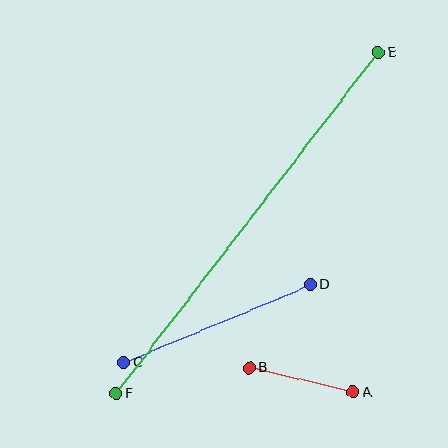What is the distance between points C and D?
The distance is approximately 202 pixels.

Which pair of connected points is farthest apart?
Points E and F are farthest apart.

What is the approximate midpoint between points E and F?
The midpoint is at approximately (247, 223) pixels.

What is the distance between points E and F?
The distance is approximately 431 pixels.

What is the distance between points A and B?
The distance is approximately 107 pixels.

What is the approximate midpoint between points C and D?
The midpoint is at approximately (217, 323) pixels.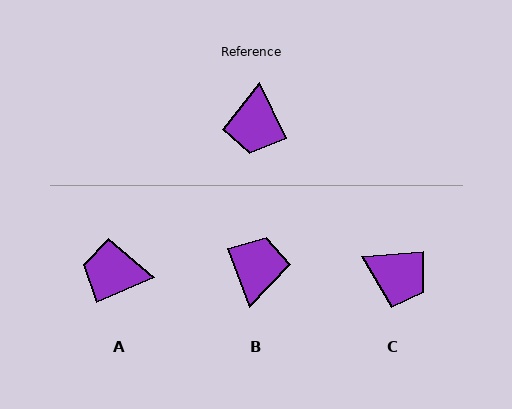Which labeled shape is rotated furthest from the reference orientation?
B, about 175 degrees away.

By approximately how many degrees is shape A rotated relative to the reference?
Approximately 92 degrees clockwise.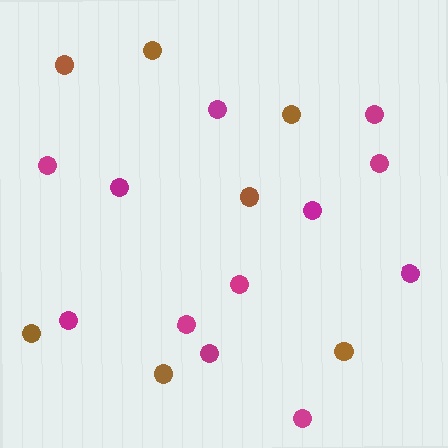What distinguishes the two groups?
There are 2 groups: one group of magenta circles (12) and one group of brown circles (7).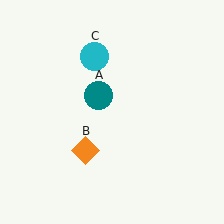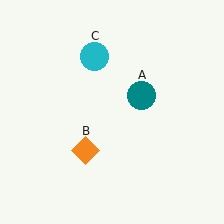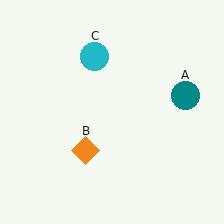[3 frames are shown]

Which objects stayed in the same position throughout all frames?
Orange diamond (object B) and cyan circle (object C) remained stationary.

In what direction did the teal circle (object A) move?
The teal circle (object A) moved right.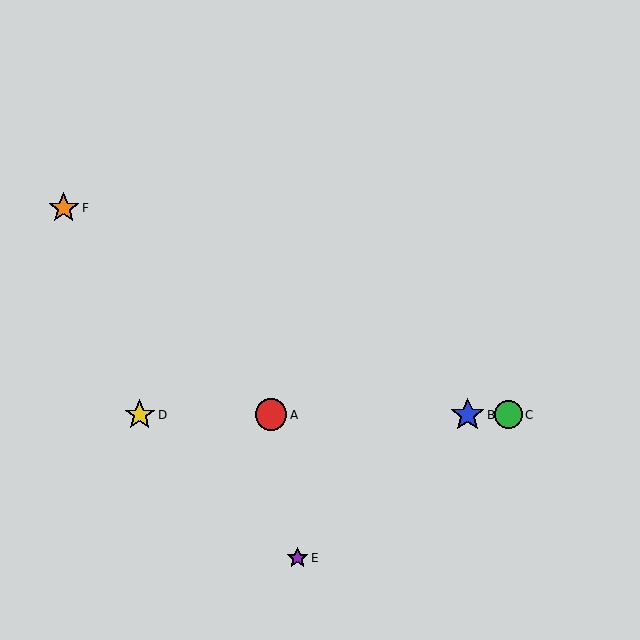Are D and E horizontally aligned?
No, D is at y≈415 and E is at y≈558.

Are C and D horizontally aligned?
Yes, both are at y≈415.